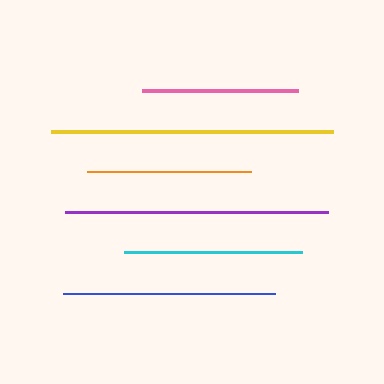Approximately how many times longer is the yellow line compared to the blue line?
The yellow line is approximately 1.3 times the length of the blue line.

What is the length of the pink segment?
The pink segment is approximately 156 pixels long.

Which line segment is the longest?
The yellow line is the longest at approximately 282 pixels.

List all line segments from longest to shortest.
From longest to shortest: yellow, purple, blue, cyan, orange, pink.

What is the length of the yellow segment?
The yellow segment is approximately 282 pixels long.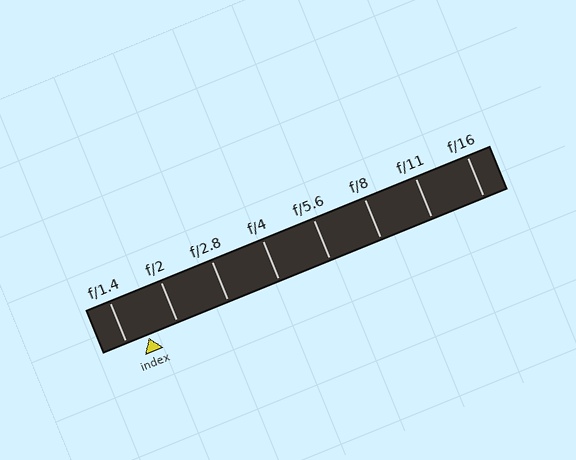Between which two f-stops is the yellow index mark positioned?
The index mark is between f/1.4 and f/2.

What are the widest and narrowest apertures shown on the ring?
The widest aperture shown is f/1.4 and the narrowest is f/16.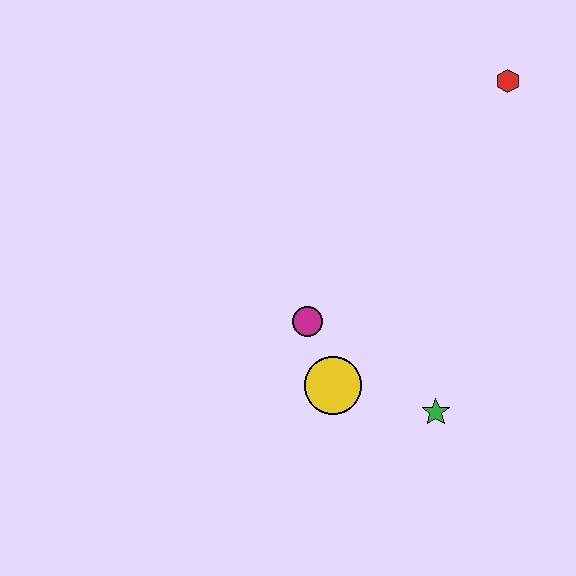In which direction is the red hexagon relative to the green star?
The red hexagon is above the green star.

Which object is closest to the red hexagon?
The magenta circle is closest to the red hexagon.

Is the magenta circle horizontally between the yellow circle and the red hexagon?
No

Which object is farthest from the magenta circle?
The red hexagon is farthest from the magenta circle.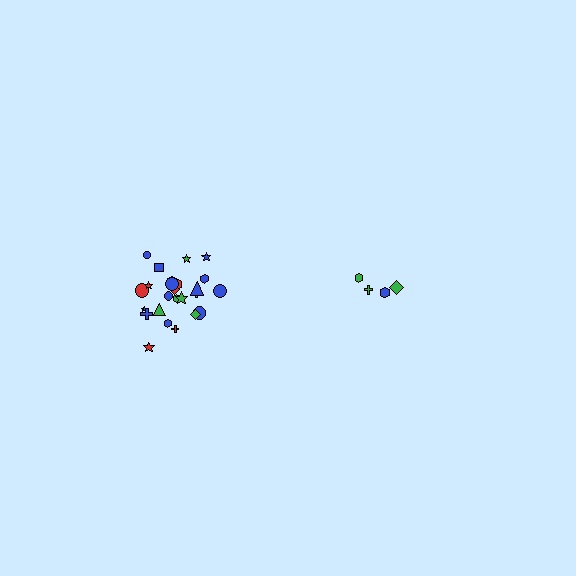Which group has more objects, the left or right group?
The left group.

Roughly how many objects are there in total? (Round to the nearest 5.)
Roughly 30 objects in total.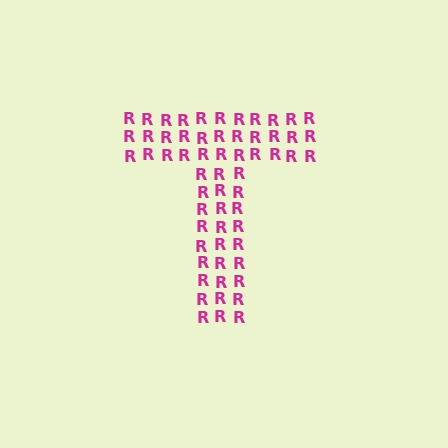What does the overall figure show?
The overall figure shows the letter T.